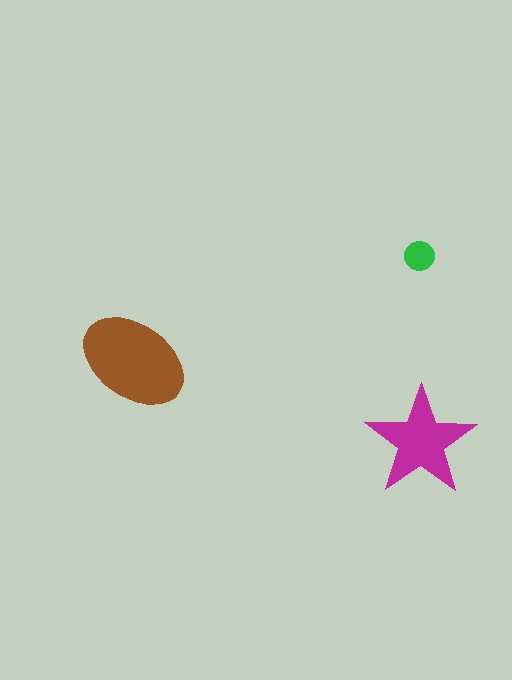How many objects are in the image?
There are 3 objects in the image.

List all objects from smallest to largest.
The green circle, the magenta star, the brown ellipse.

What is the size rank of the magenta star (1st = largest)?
2nd.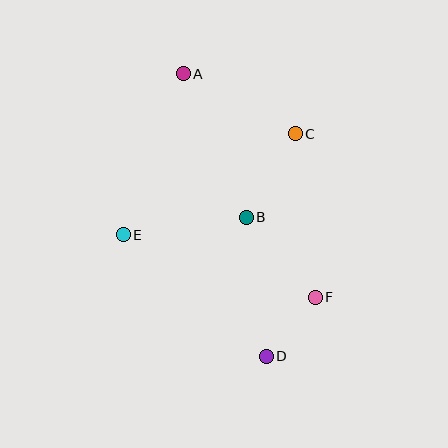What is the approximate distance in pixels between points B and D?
The distance between B and D is approximately 141 pixels.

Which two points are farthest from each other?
Points A and D are farthest from each other.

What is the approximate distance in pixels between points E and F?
The distance between E and F is approximately 202 pixels.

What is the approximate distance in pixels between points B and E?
The distance between B and E is approximately 124 pixels.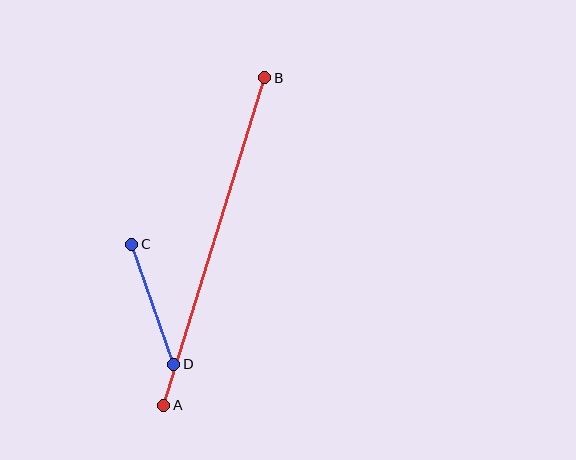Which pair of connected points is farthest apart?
Points A and B are farthest apart.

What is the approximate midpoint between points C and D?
The midpoint is at approximately (153, 304) pixels.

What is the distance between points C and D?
The distance is approximately 127 pixels.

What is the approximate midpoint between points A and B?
The midpoint is at approximately (214, 241) pixels.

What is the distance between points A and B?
The distance is approximately 343 pixels.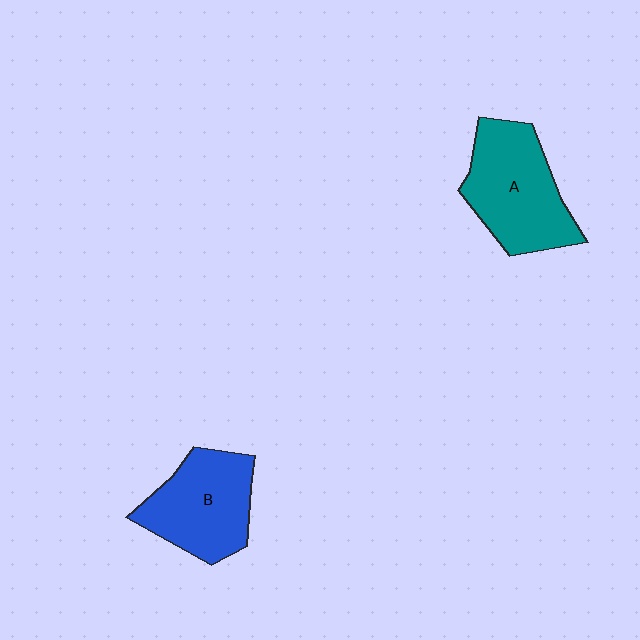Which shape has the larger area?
Shape A (teal).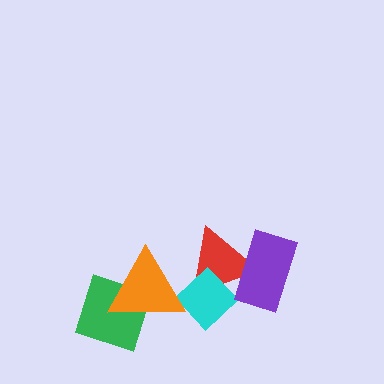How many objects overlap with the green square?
1 object overlaps with the green square.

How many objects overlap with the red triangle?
2 objects overlap with the red triangle.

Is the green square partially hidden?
Yes, it is partially covered by another shape.